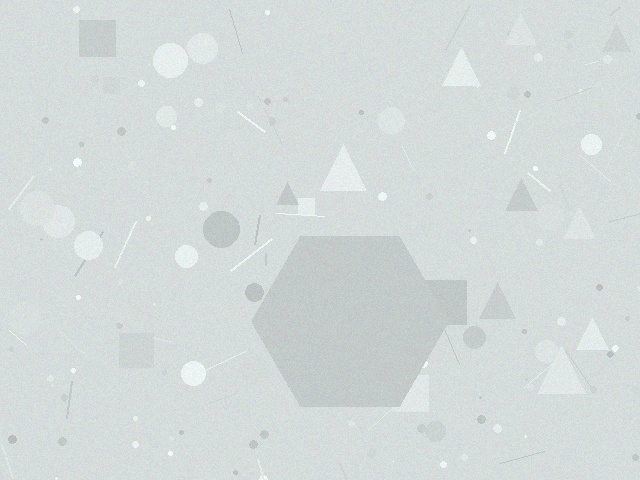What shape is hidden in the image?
A hexagon is hidden in the image.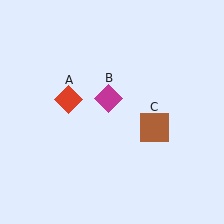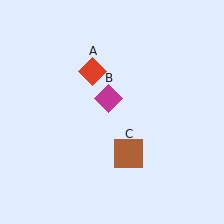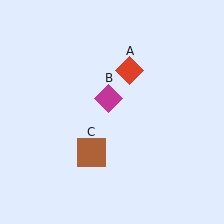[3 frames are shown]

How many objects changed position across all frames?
2 objects changed position: red diamond (object A), brown square (object C).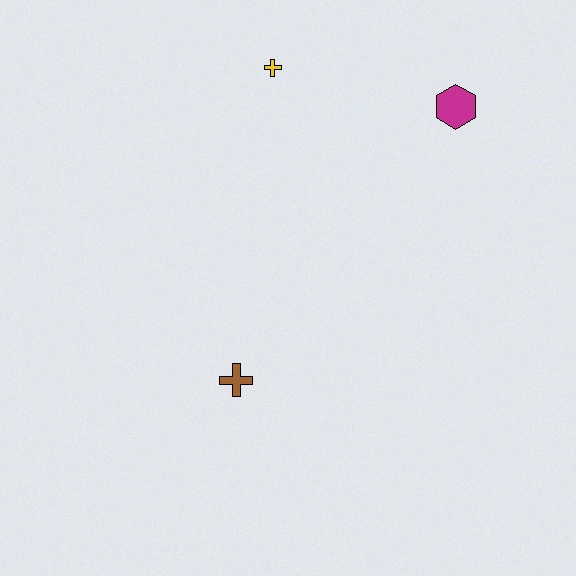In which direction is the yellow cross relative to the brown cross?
The yellow cross is above the brown cross.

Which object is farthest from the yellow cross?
The brown cross is farthest from the yellow cross.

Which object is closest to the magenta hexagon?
The yellow cross is closest to the magenta hexagon.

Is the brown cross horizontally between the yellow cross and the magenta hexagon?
No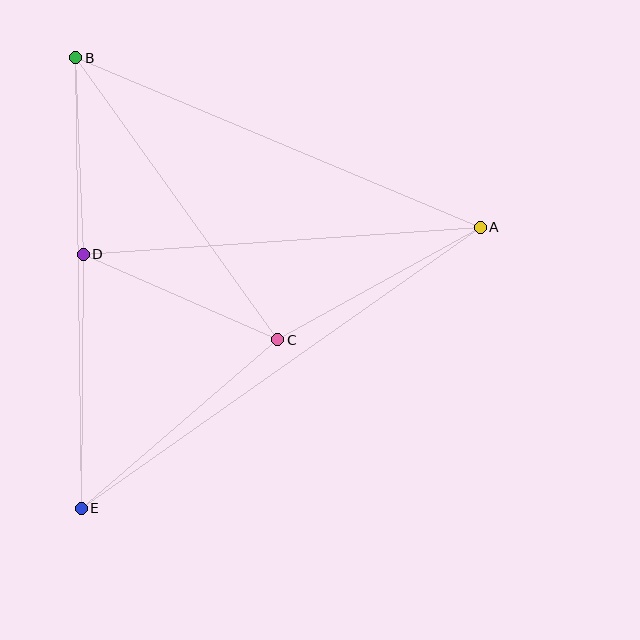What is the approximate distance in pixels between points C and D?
The distance between C and D is approximately 212 pixels.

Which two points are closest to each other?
Points B and D are closest to each other.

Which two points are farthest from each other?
Points A and E are farthest from each other.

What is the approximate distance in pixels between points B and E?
The distance between B and E is approximately 451 pixels.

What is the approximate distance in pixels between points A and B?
The distance between A and B is approximately 438 pixels.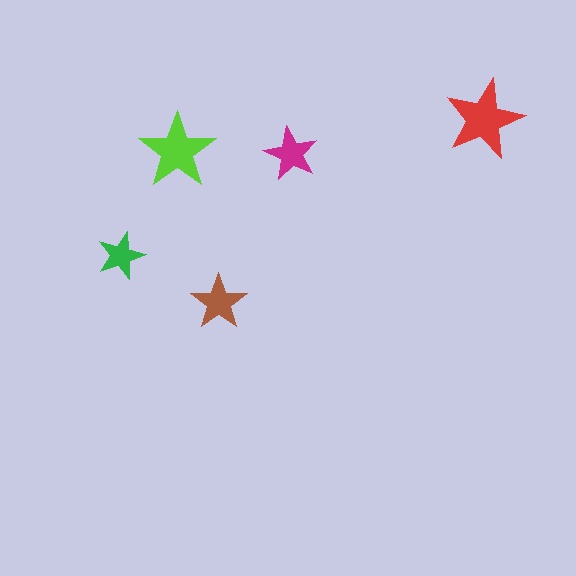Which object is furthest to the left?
The green star is leftmost.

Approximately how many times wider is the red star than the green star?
About 1.5 times wider.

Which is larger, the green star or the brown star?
The brown one.